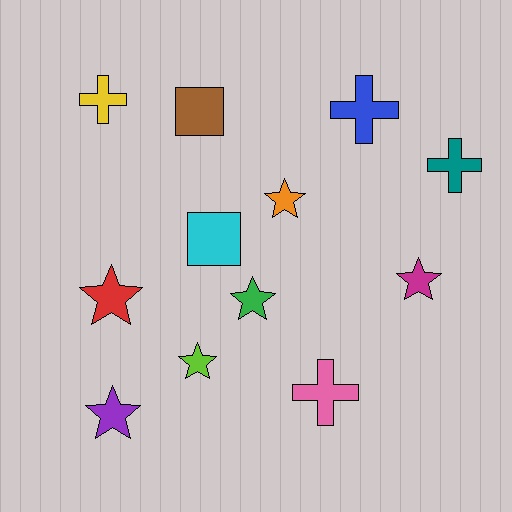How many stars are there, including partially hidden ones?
There are 6 stars.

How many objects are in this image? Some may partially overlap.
There are 12 objects.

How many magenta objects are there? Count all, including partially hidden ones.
There is 1 magenta object.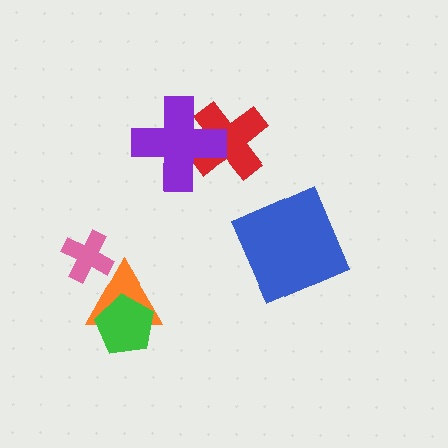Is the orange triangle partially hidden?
Yes, it is partially covered by another shape.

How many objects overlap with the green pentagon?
1 object overlaps with the green pentagon.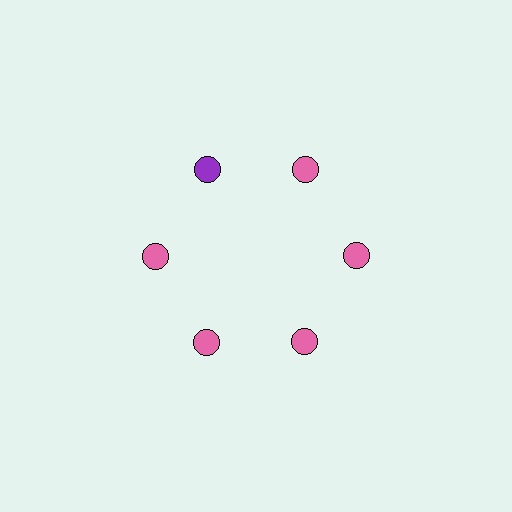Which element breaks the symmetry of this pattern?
The purple circle at roughly the 11 o'clock position breaks the symmetry. All other shapes are pink circles.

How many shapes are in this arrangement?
There are 6 shapes arranged in a ring pattern.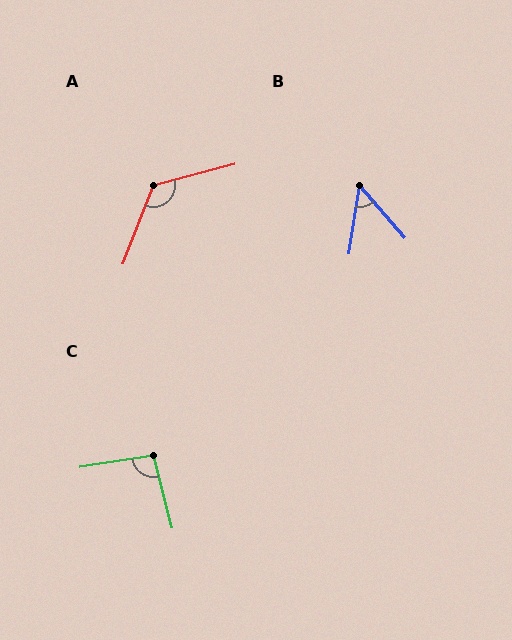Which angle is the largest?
A, at approximately 126 degrees.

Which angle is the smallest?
B, at approximately 50 degrees.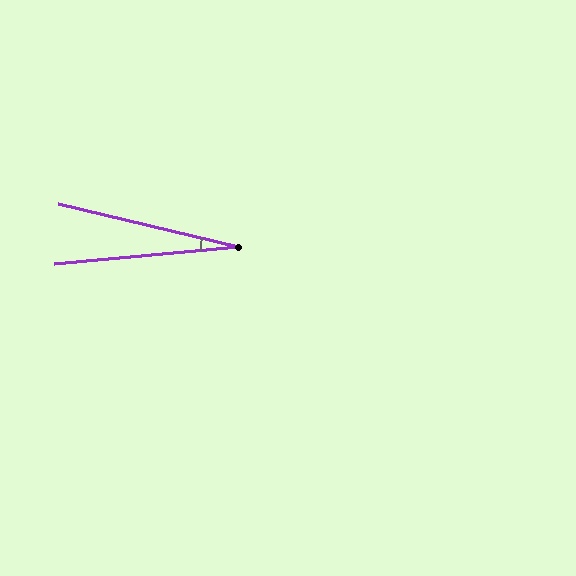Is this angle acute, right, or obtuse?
It is acute.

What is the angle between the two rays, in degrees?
Approximately 19 degrees.